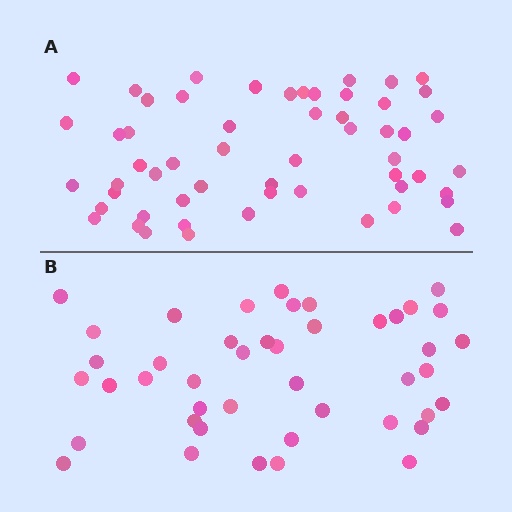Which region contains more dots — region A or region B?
Region A (the top region) has more dots.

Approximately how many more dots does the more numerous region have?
Region A has roughly 12 or so more dots than region B.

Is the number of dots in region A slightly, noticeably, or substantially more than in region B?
Region A has noticeably more, but not dramatically so. The ratio is roughly 1.3 to 1.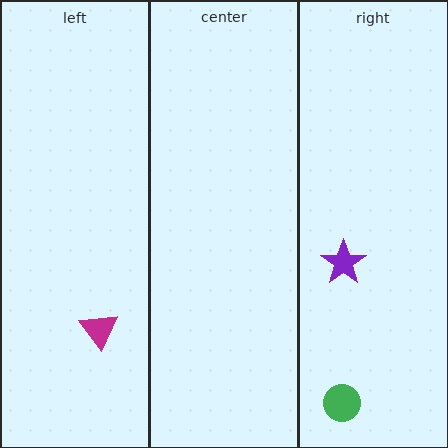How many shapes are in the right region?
2.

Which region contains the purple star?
The right region.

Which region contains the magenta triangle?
The left region.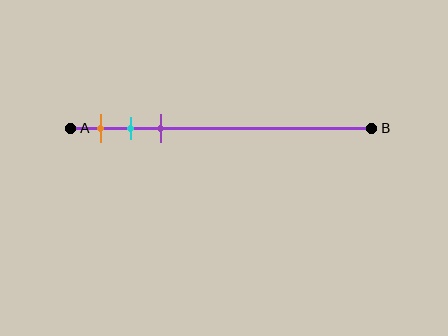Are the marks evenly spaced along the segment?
Yes, the marks are approximately evenly spaced.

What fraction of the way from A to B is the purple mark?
The purple mark is approximately 30% (0.3) of the way from A to B.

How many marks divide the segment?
There are 3 marks dividing the segment.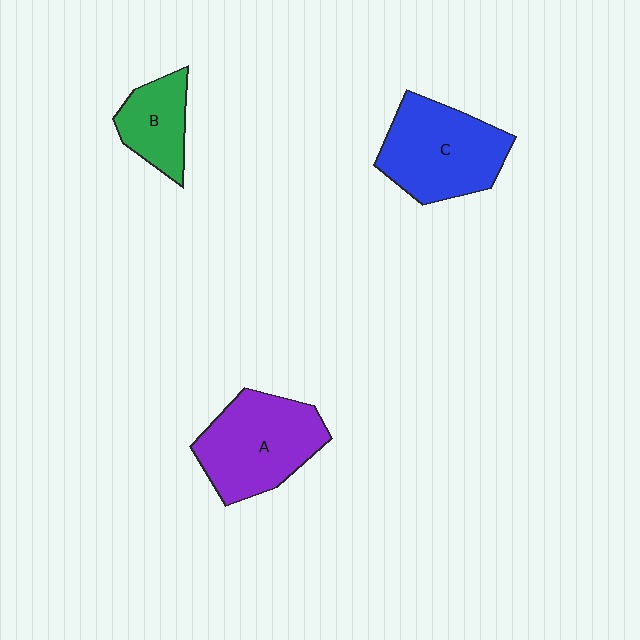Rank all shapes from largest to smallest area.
From largest to smallest: A (purple), C (blue), B (green).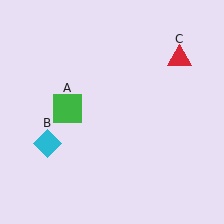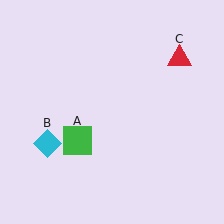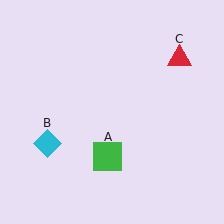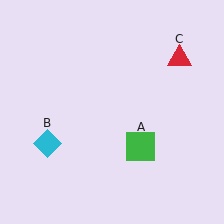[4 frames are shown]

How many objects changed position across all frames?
1 object changed position: green square (object A).